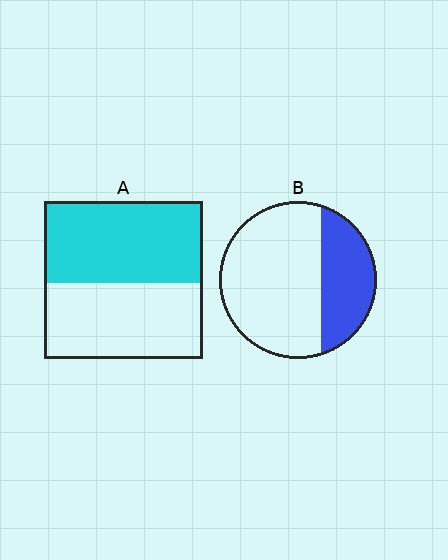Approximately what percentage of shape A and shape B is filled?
A is approximately 50% and B is approximately 30%.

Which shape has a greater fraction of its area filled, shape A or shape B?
Shape A.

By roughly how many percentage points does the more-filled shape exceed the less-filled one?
By roughly 20 percentage points (A over B).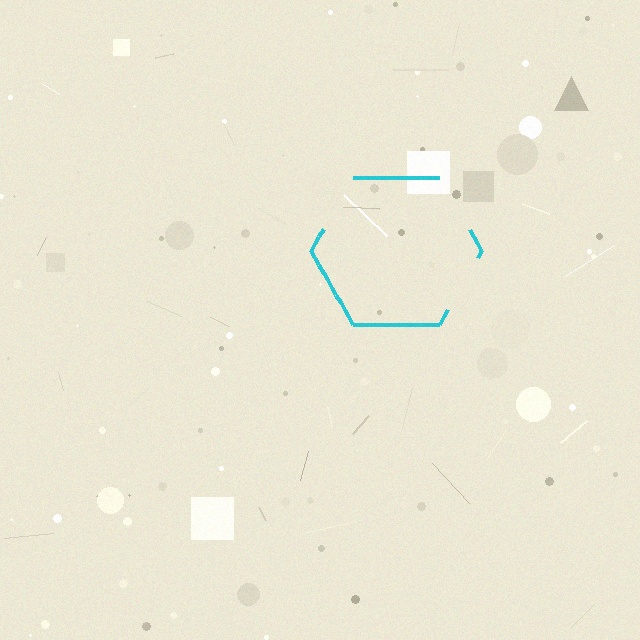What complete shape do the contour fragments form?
The contour fragments form a hexagon.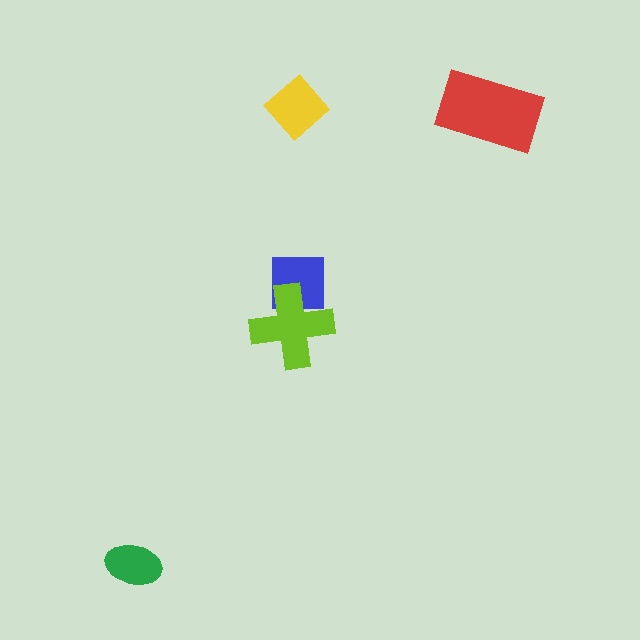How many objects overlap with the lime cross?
1 object overlaps with the lime cross.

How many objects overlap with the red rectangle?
0 objects overlap with the red rectangle.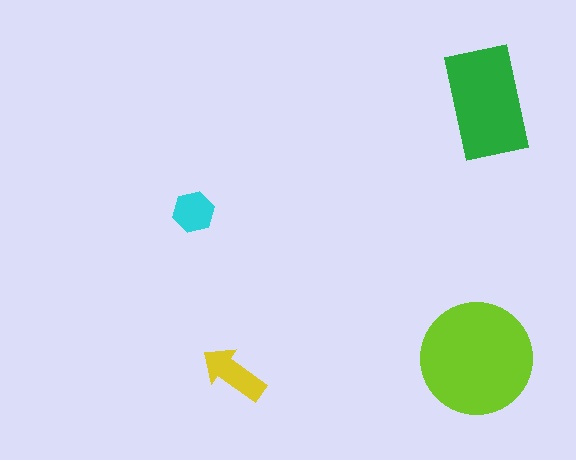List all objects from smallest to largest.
The cyan hexagon, the yellow arrow, the green rectangle, the lime circle.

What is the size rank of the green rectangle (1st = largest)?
2nd.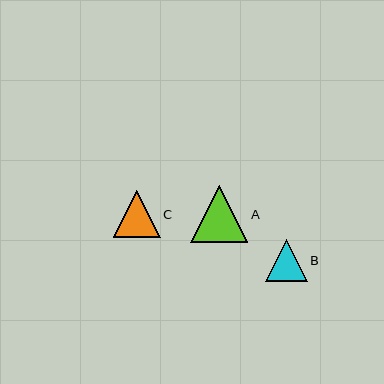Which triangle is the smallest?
Triangle B is the smallest with a size of approximately 42 pixels.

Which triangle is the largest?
Triangle A is the largest with a size of approximately 58 pixels.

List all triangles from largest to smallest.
From largest to smallest: A, C, B.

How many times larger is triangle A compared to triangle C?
Triangle A is approximately 1.2 times the size of triangle C.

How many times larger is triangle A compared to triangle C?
Triangle A is approximately 1.2 times the size of triangle C.